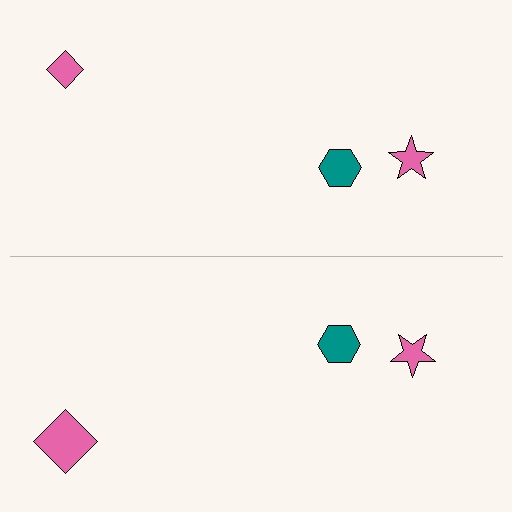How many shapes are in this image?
There are 6 shapes in this image.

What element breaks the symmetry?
The pink diamond on the bottom side has a different size than its mirror counterpart.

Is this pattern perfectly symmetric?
No, the pattern is not perfectly symmetric. The pink diamond on the bottom side has a different size than its mirror counterpart.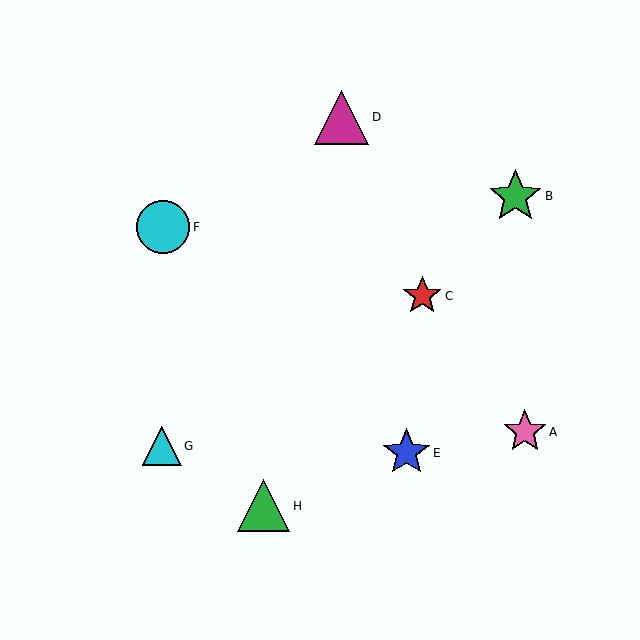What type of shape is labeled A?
Shape A is a pink star.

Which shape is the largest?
The magenta triangle (labeled D) is the largest.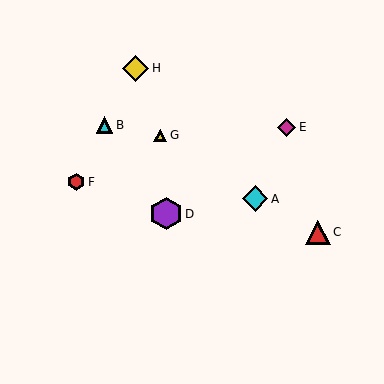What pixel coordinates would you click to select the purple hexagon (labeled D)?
Click at (166, 214) to select the purple hexagon D.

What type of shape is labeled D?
Shape D is a purple hexagon.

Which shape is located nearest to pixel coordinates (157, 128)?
The yellow triangle (labeled G) at (160, 135) is nearest to that location.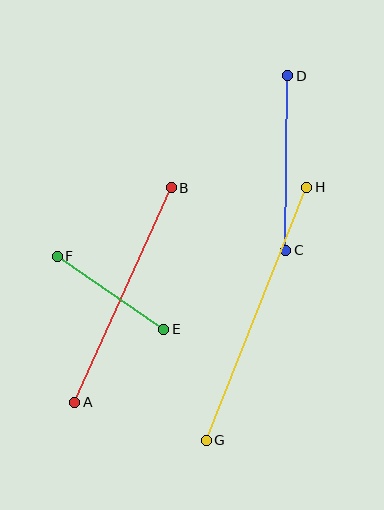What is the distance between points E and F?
The distance is approximately 129 pixels.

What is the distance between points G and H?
The distance is approximately 272 pixels.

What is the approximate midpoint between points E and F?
The midpoint is at approximately (110, 293) pixels.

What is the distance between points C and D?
The distance is approximately 174 pixels.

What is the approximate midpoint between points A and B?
The midpoint is at approximately (123, 295) pixels.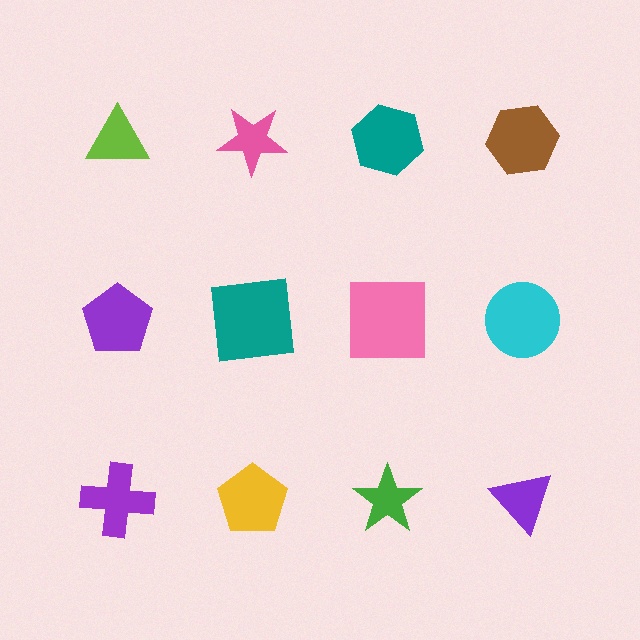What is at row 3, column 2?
A yellow pentagon.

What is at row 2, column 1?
A purple pentagon.